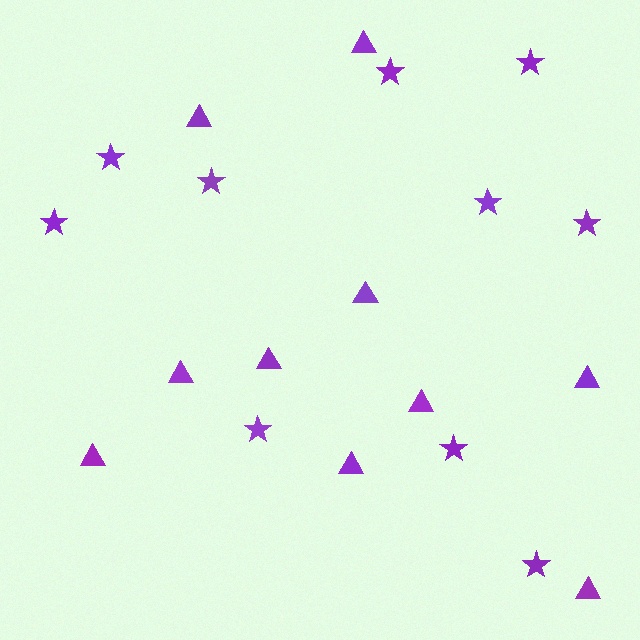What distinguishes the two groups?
There are 2 groups: one group of stars (10) and one group of triangles (10).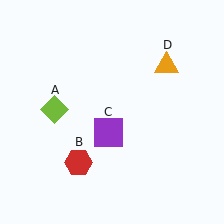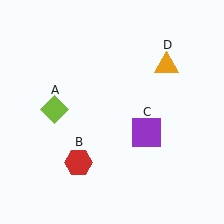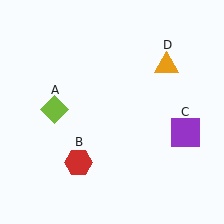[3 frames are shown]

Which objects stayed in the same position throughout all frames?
Lime diamond (object A) and red hexagon (object B) and orange triangle (object D) remained stationary.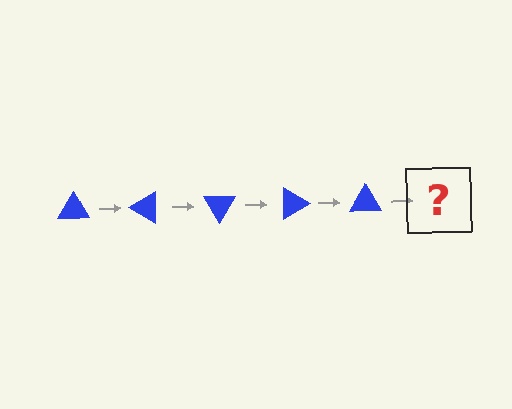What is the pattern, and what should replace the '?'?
The pattern is that the triangle rotates 30 degrees each step. The '?' should be a blue triangle rotated 150 degrees.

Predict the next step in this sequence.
The next step is a blue triangle rotated 150 degrees.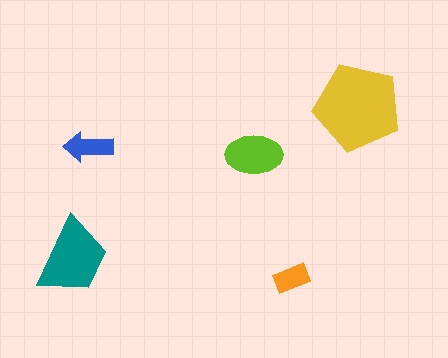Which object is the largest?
The yellow pentagon.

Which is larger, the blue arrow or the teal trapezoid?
The teal trapezoid.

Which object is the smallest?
The orange rectangle.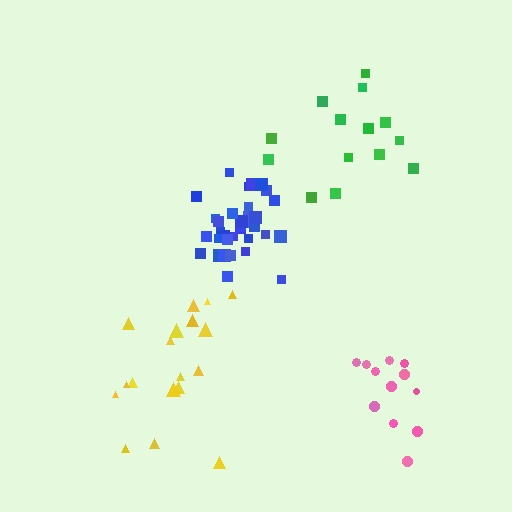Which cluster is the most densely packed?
Blue.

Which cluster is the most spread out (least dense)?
Yellow.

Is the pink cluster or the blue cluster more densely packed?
Blue.